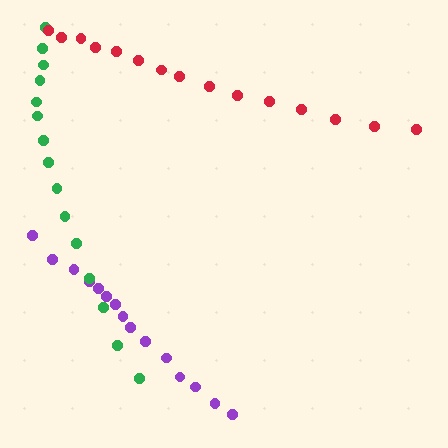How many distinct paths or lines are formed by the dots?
There are 3 distinct paths.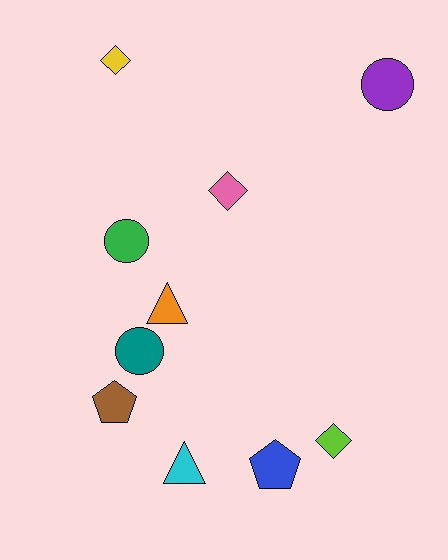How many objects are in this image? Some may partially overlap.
There are 10 objects.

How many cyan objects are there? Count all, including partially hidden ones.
There is 1 cyan object.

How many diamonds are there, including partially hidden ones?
There are 3 diamonds.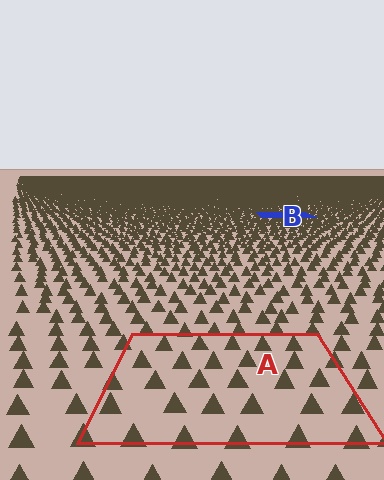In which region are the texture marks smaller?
The texture marks are smaller in region B, because it is farther away.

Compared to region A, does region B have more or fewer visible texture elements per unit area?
Region B has more texture elements per unit area — they are packed more densely because it is farther away.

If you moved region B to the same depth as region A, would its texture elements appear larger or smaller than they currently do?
They would appear larger. At a closer depth, the same texture elements are projected at a bigger on-screen size.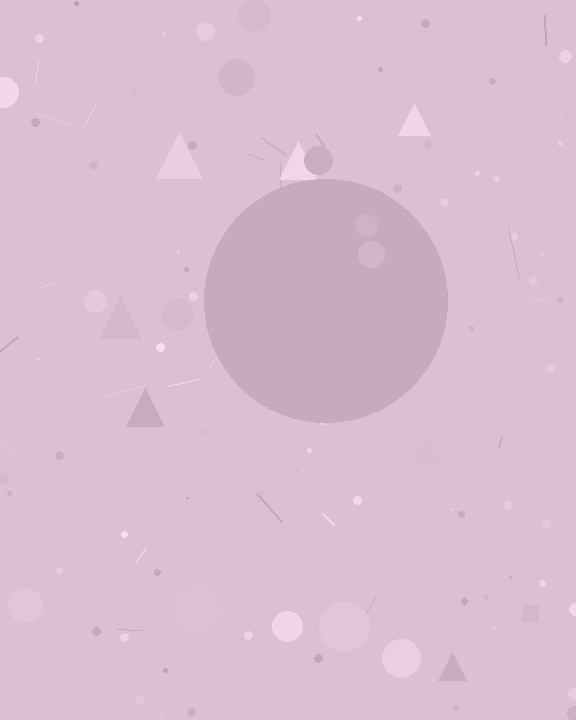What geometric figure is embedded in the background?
A circle is embedded in the background.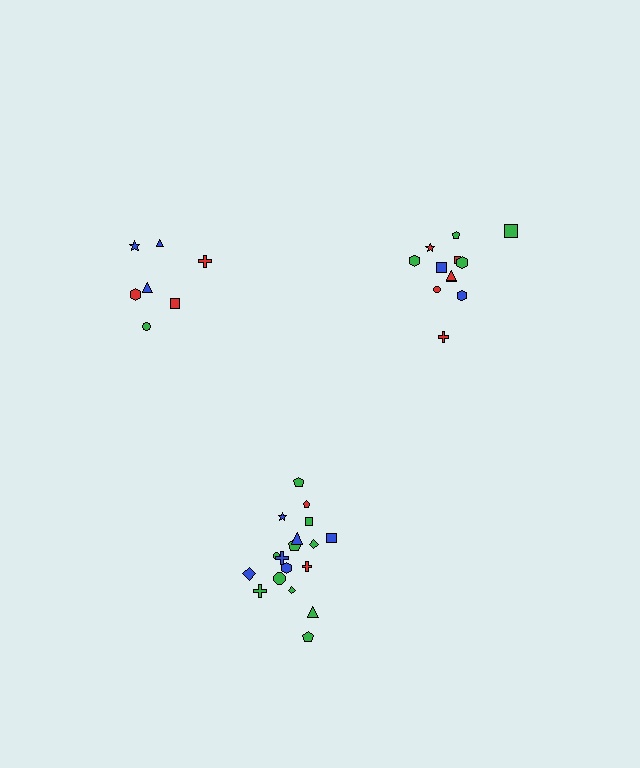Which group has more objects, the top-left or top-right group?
The top-right group.